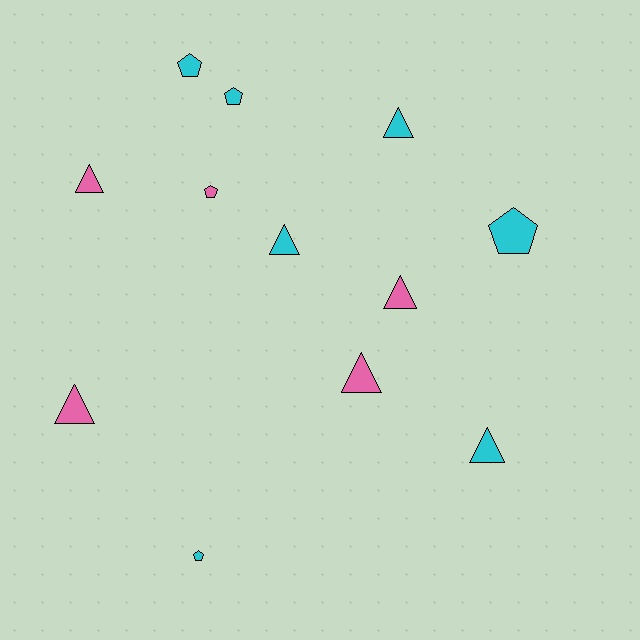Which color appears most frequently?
Cyan, with 7 objects.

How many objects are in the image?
There are 12 objects.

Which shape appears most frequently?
Triangle, with 7 objects.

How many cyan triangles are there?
There are 3 cyan triangles.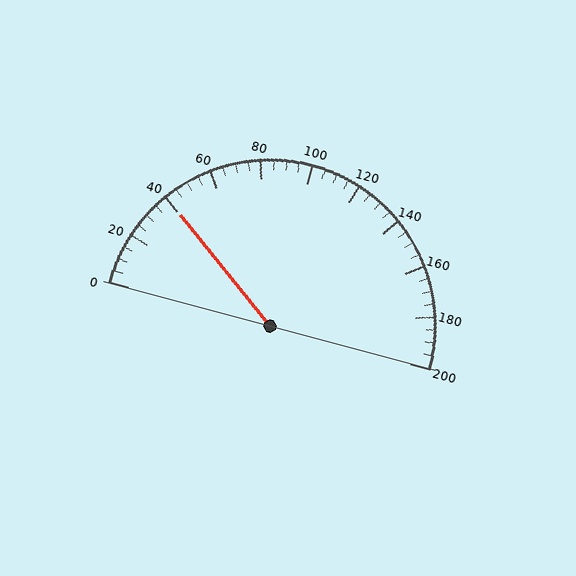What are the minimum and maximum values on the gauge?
The gauge ranges from 0 to 200.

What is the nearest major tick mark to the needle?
The nearest major tick mark is 40.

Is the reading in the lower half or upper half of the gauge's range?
The reading is in the lower half of the range (0 to 200).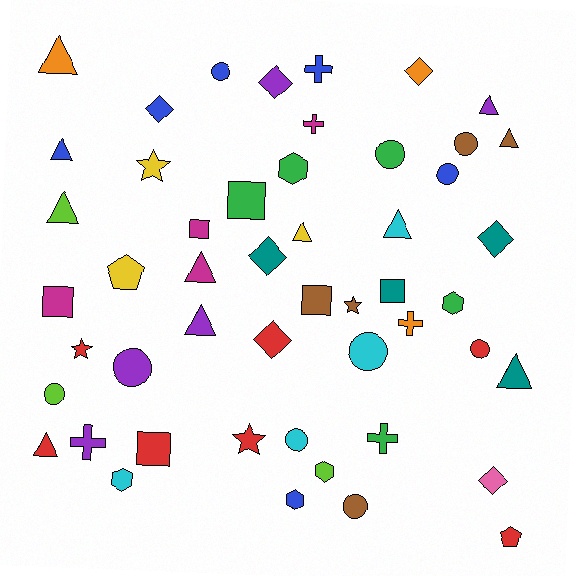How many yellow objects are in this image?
There are 3 yellow objects.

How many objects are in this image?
There are 50 objects.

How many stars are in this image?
There are 4 stars.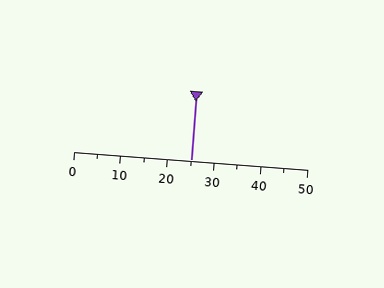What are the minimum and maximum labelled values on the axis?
The axis runs from 0 to 50.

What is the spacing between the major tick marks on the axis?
The major ticks are spaced 10 apart.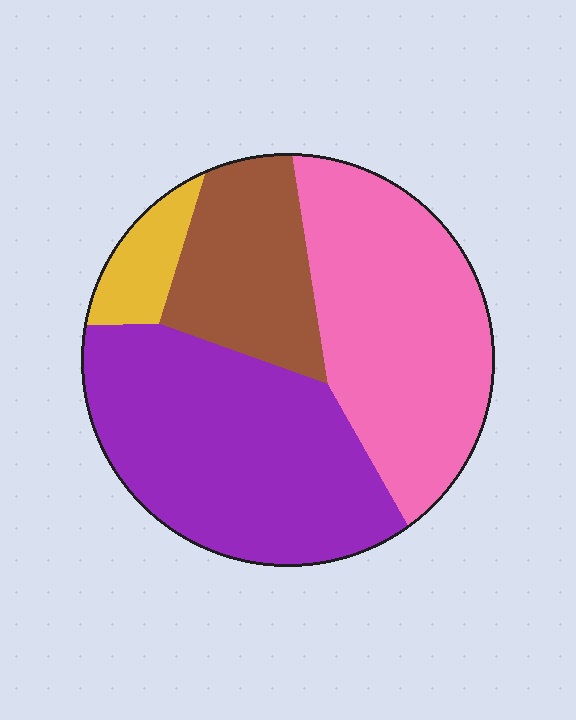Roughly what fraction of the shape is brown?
Brown covers around 20% of the shape.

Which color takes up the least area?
Yellow, at roughly 5%.